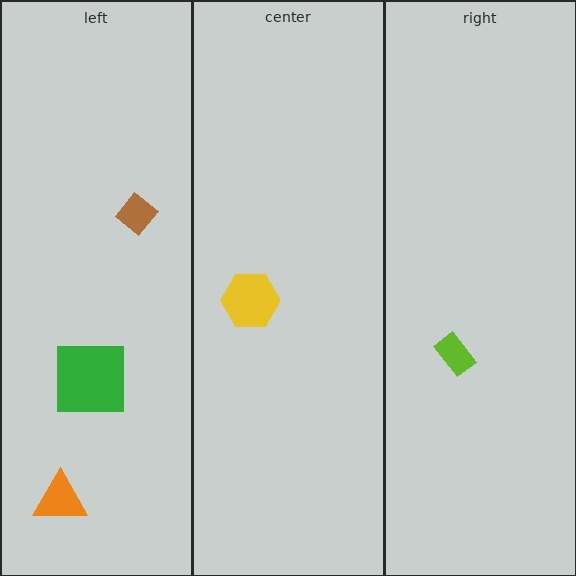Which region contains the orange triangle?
The left region.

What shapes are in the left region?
The green square, the brown diamond, the orange triangle.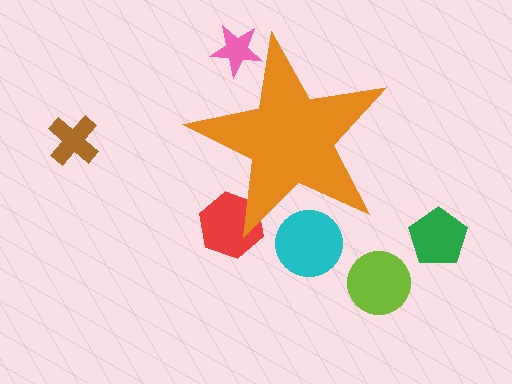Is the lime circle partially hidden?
No, the lime circle is fully visible.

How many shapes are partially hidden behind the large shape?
3 shapes are partially hidden.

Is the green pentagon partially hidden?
No, the green pentagon is fully visible.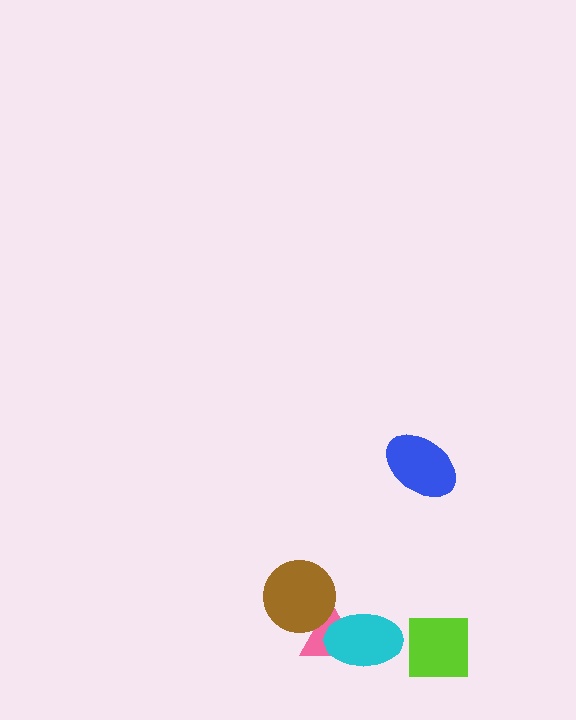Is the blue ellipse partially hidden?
No, no other shape covers it.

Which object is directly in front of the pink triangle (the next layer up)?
The cyan ellipse is directly in front of the pink triangle.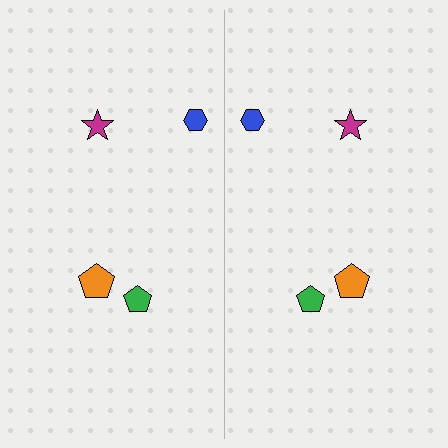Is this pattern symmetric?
Yes, this pattern has bilateral (reflection) symmetry.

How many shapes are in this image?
There are 8 shapes in this image.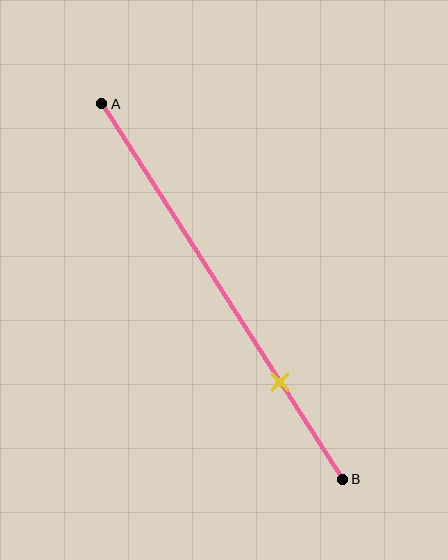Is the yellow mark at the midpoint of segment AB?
No, the mark is at about 75% from A, not at the 50% midpoint.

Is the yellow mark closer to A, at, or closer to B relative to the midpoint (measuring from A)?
The yellow mark is closer to point B than the midpoint of segment AB.